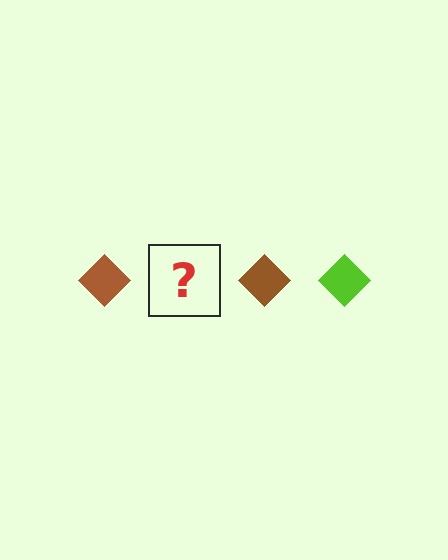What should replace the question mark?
The question mark should be replaced with a lime diamond.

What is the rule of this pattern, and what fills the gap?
The rule is that the pattern cycles through brown, lime diamonds. The gap should be filled with a lime diamond.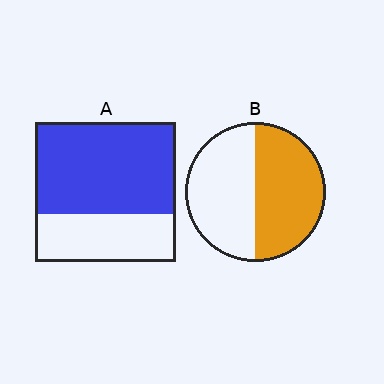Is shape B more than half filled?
Roughly half.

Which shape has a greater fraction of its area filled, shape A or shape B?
Shape A.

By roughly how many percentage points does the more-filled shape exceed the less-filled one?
By roughly 15 percentage points (A over B).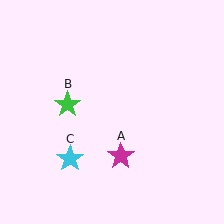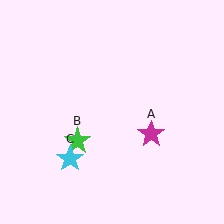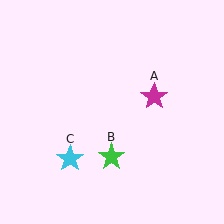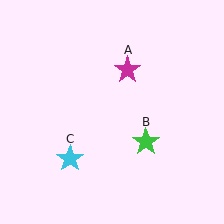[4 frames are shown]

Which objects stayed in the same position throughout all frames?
Cyan star (object C) remained stationary.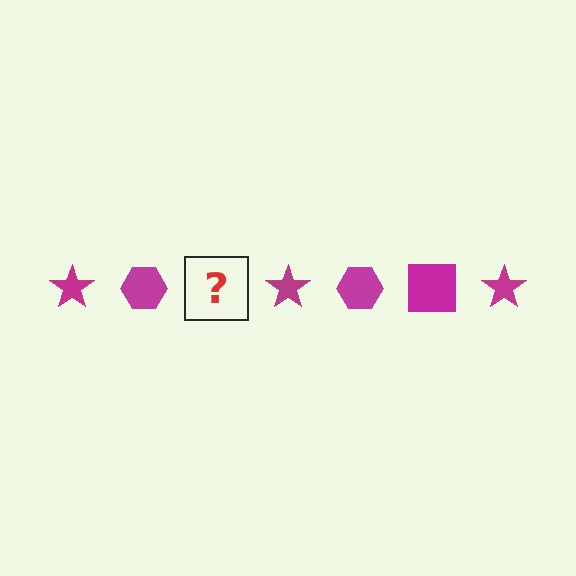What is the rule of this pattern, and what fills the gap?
The rule is that the pattern cycles through star, hexagon, square shapes in magenta. The gap should be filled with a magenta square.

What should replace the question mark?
The question mark should be replaced with a magenta square.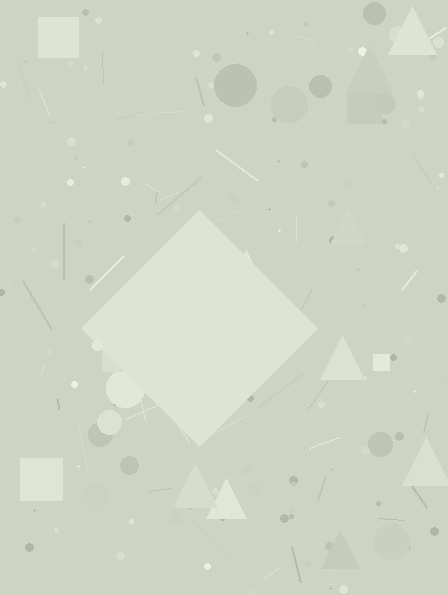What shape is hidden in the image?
A diamond is hidden in the image.